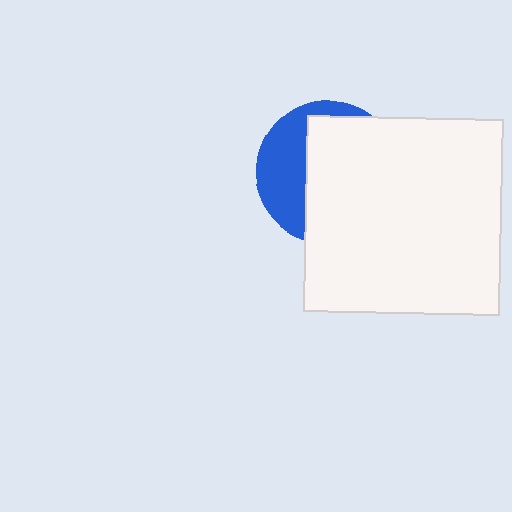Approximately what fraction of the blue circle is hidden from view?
Roughly 65% of the blue circle is hidden behind the white square.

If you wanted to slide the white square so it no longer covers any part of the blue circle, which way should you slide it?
Slide it right — that is the most direct way to separate the two shapes.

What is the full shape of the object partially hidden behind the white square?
The partially hidden object is a blue circle.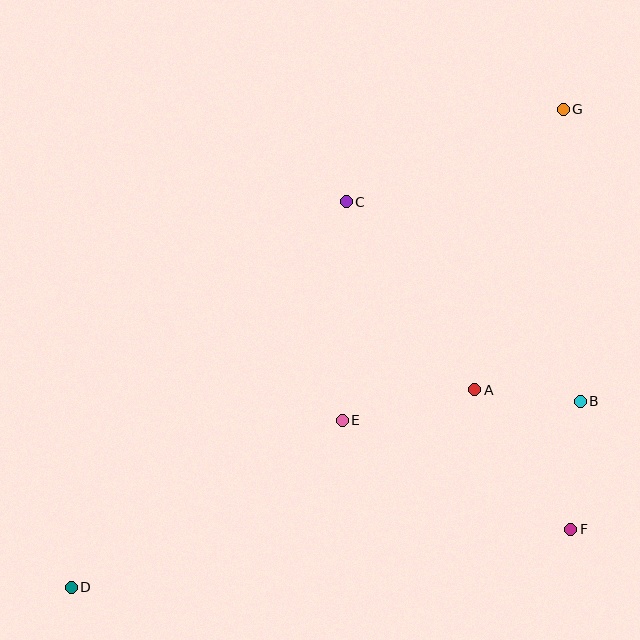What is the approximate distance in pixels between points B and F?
The distance between B and F is approximately 129 pixels.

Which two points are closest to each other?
Points A and B are closest to each other.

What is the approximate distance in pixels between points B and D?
The distance between B and D is approximately 542 pixels.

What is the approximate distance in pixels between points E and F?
The distance between E and F is approximately 253 pixels.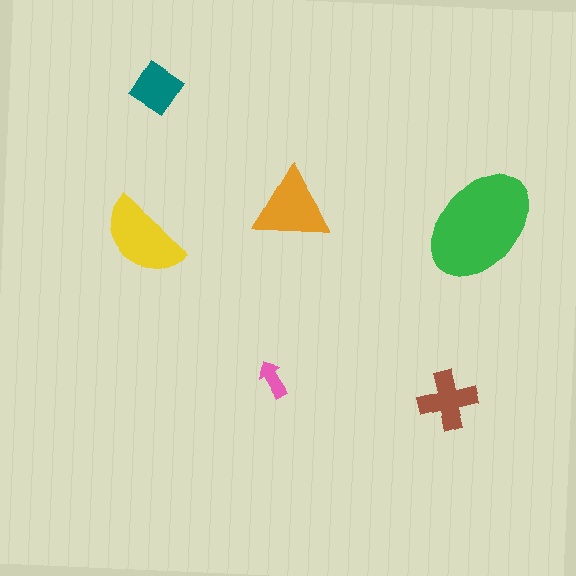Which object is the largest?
The green ellipse.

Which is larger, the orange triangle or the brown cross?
The orange triangle.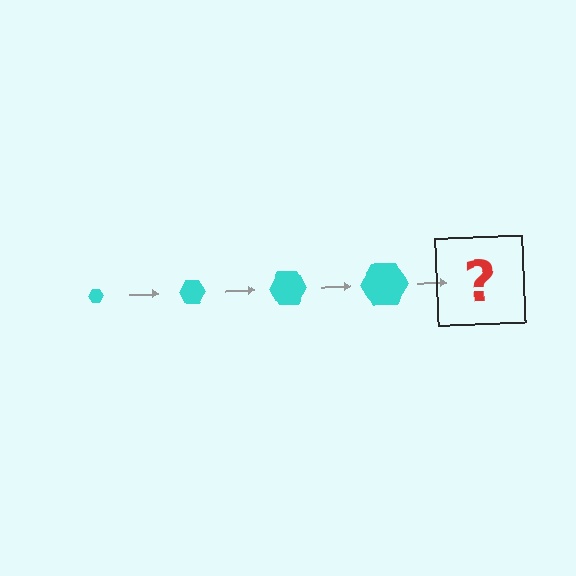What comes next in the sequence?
The next element should be a cyan hexagon, larger than the previous one.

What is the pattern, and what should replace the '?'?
The pattern is that the hexagon gets progressively larger each step. The '?' should be a cyan hexagon, larger than the previous one.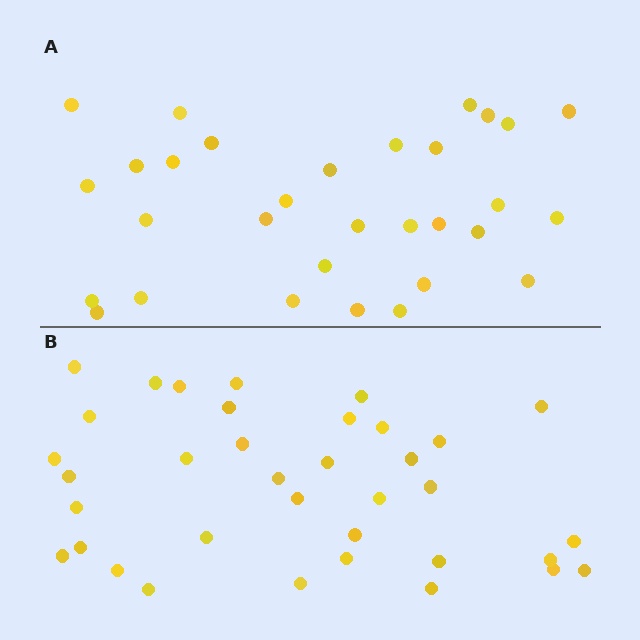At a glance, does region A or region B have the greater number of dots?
Region B (the bottom region) has more dots.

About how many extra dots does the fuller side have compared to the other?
Region B has about 5 more dots than region A.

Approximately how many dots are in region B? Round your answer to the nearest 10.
About 40 dots. (The exact count is 36, which rounds to 40.)